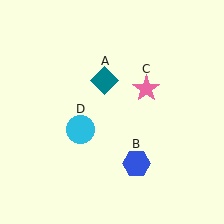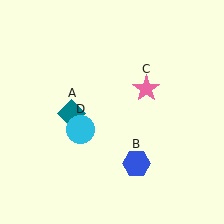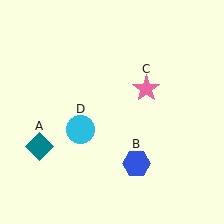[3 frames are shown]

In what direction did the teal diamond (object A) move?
The teal diamond (object A) moved down and to the left.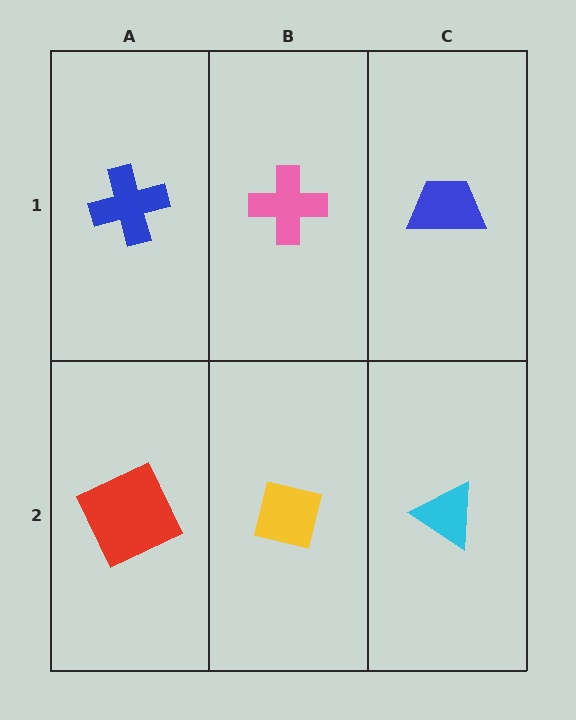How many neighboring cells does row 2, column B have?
3.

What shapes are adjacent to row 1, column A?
A red square (row 2, column A), a pink cross (row 1, column B).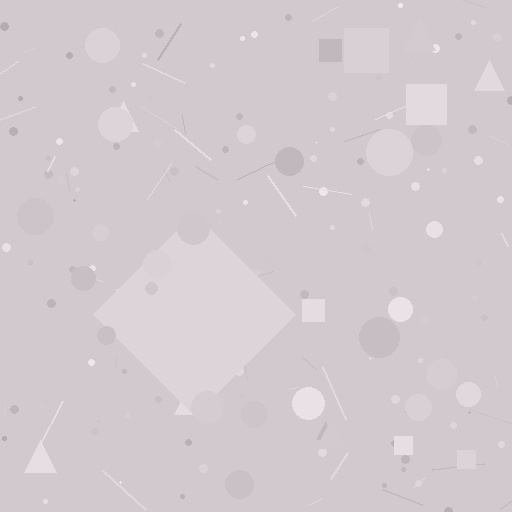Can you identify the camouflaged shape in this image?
The camouflaged shape is a diamond.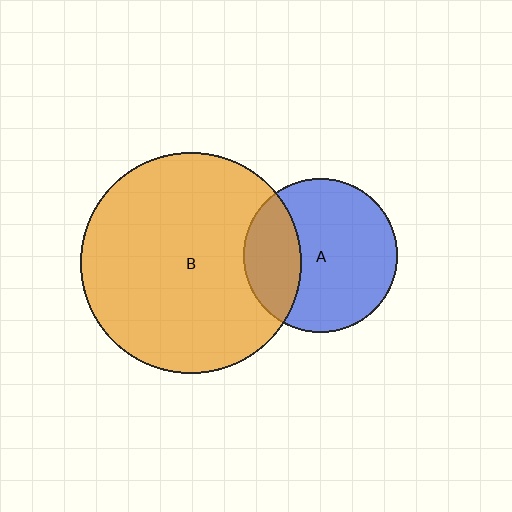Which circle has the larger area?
Circle B (orange).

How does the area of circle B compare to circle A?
Approximately 2.1 times.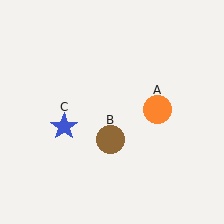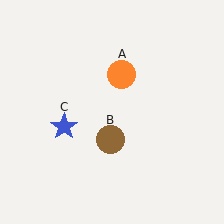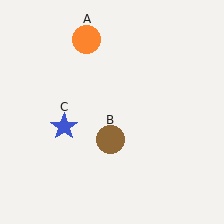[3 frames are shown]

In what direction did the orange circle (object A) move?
The orange circle (object A) moved up and to the left.